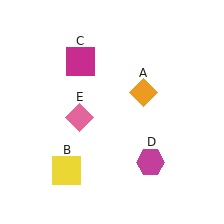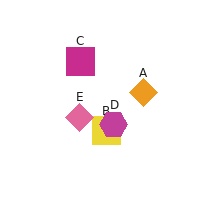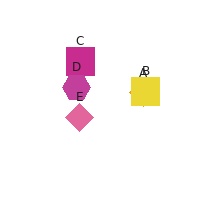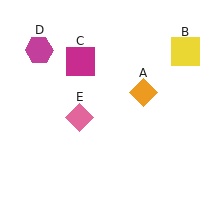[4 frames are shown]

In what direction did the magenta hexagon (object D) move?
The magenta hexagon (object D) moved up and to the left.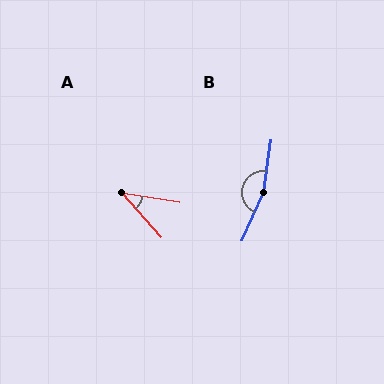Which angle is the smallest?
A, at approximately 40 degrees.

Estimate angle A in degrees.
Approximately 40 degrees.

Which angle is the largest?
B, at approximately 165 degrees.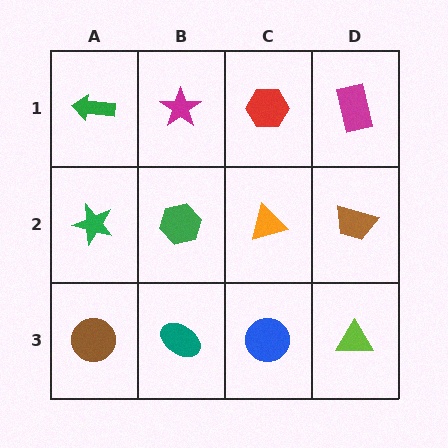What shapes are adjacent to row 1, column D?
A brown trapezoid (row 2, column D), a red hexagon (row 1, column C).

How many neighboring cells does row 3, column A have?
2.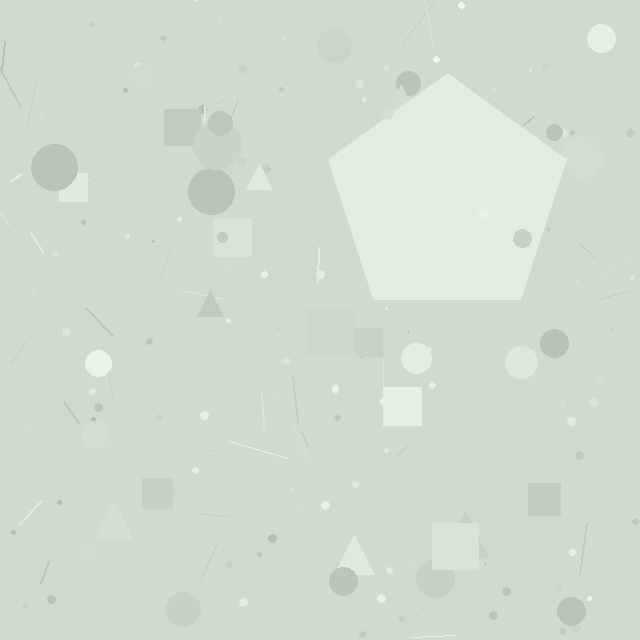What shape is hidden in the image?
A pentagon is hidden in the image.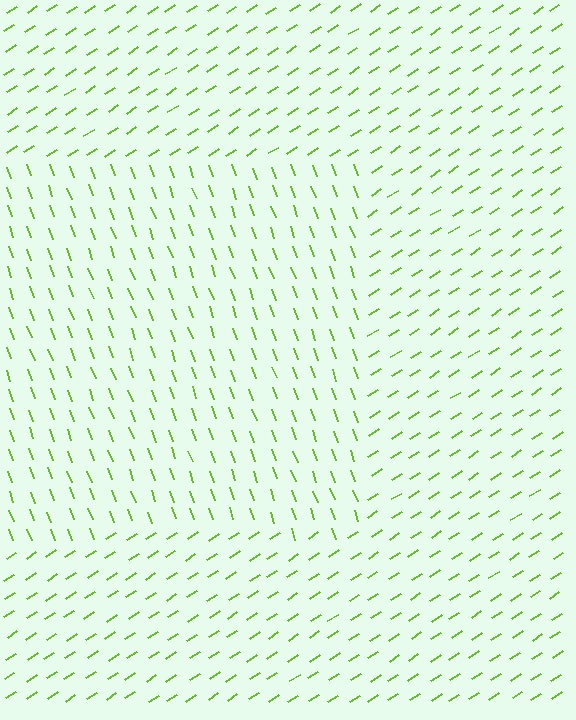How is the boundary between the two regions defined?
The boundary is defined purely by a change in line orientation (approximately 77 degrees difference). All lines are the same color and thickness.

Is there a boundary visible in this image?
Yes, there is a texture boundary formed by a change in line orientation.